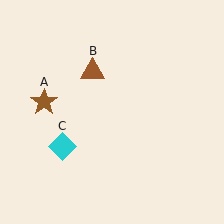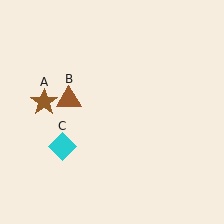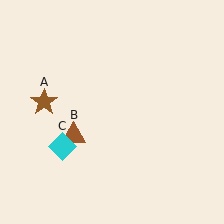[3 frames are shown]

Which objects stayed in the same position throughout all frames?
Brown star (object A) and cyan diamond (object C) remained stationary.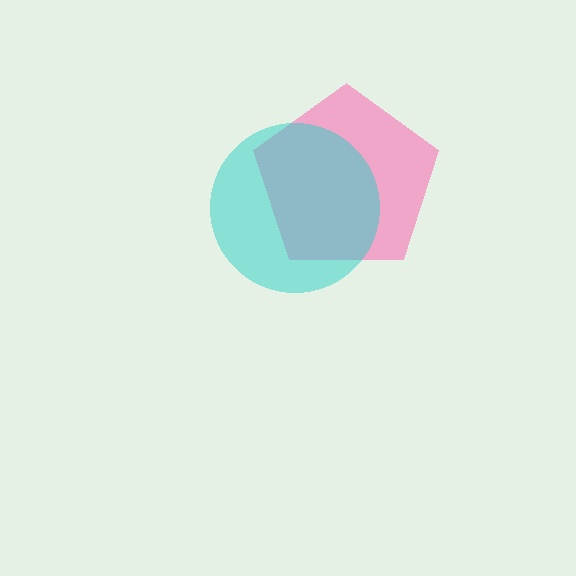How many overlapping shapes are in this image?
There are 2 overlapping shapes in the image.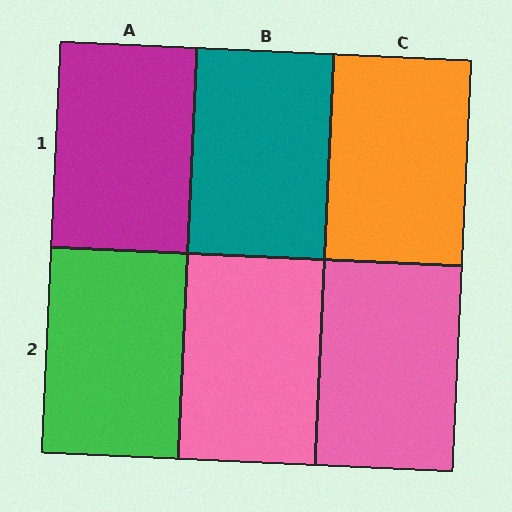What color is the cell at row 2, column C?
Pink.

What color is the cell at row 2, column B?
Pink.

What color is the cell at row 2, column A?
Green.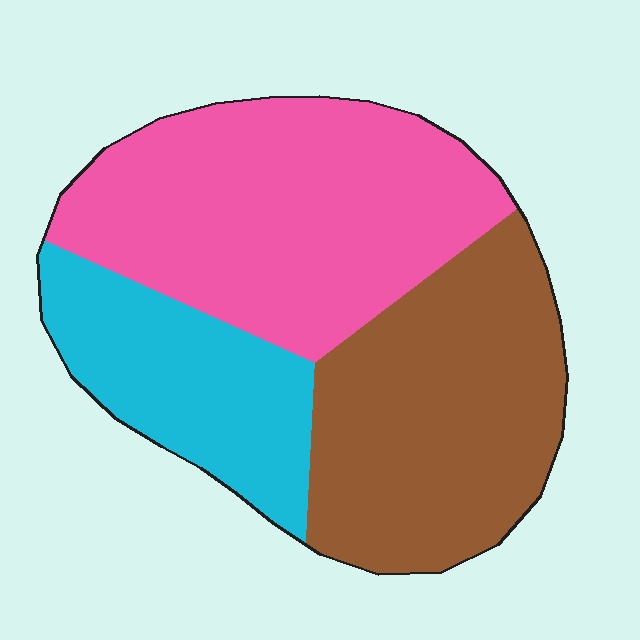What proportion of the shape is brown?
Brown takes up about three eighths (3/8) of the shape.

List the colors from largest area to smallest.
From largest to smallest: pink, brown, cyan.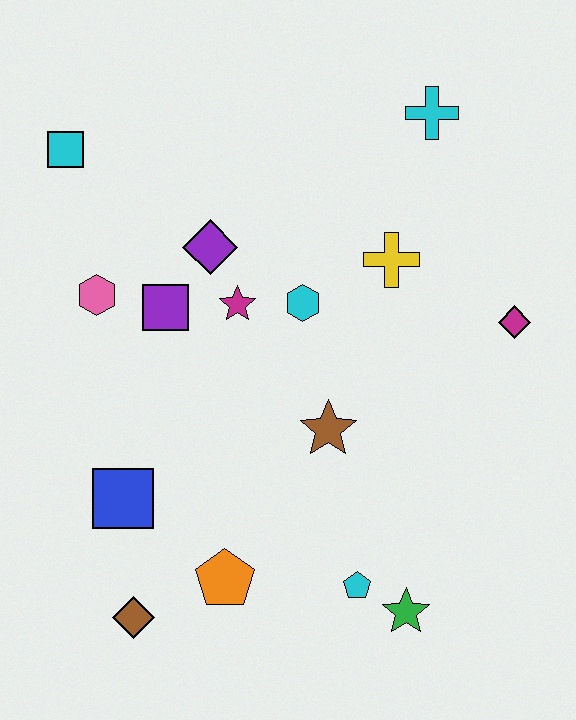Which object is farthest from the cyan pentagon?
The cyan square is farthest from the cyan pentagon.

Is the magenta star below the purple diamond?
Yes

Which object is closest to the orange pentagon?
The brown diamond is closest to the orange pentagon.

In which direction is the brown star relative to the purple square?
The brown star is to the right of the purple square.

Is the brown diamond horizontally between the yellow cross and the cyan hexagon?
No